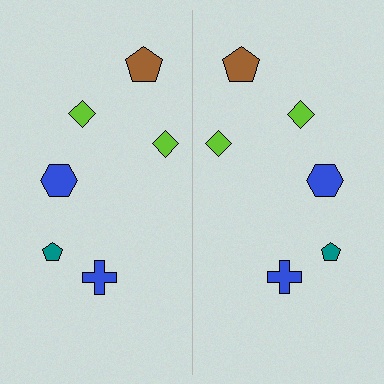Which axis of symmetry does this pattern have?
The pattern has a vertical axis of symmetry running through the center of the image.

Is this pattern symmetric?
Yes, this pattern has bilateral (reflection) symmetry.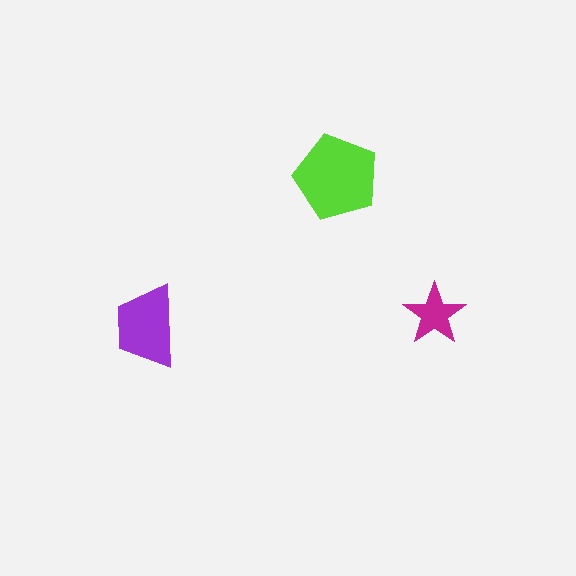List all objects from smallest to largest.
The magenta star, the purple trapezoid, the lime pentagon.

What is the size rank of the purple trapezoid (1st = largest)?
2nd.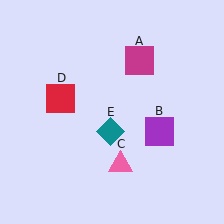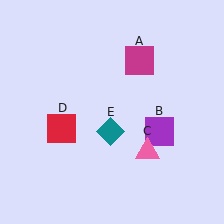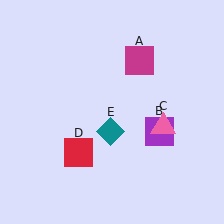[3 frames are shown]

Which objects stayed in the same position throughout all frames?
Magenta square (object A) and purple square (object B) and teal diamond (object E) remained stationary.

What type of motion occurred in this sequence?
The pink triangle (object C), red square (object D) rotated counterclockwise around the center of the scene.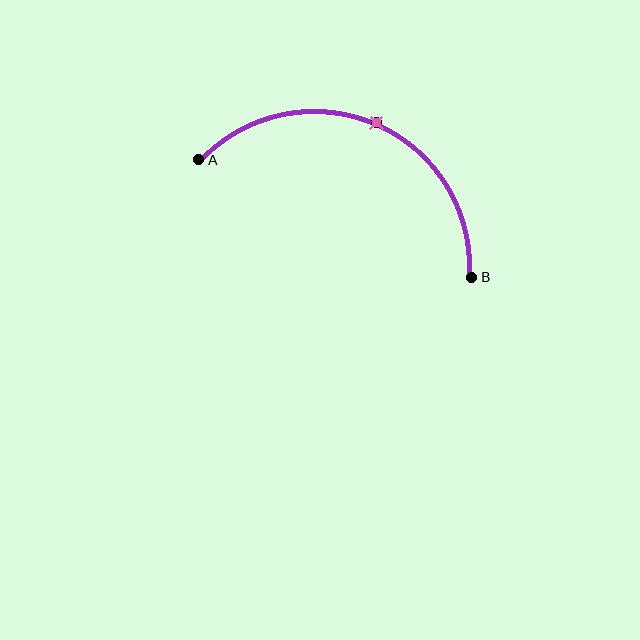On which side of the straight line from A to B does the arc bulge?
The arc bulges above the straight line connecting A and B.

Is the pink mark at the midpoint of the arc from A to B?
Yes. The pink mark lies on the arc at equal arc-length from both A and B — it is the arc midpoint.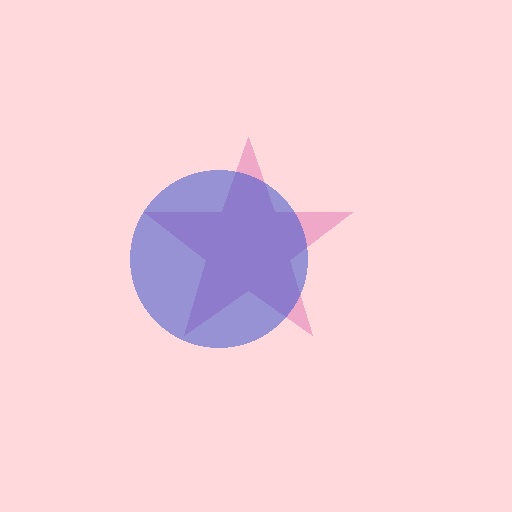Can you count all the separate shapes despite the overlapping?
Yes, there are 2 separate shapes.